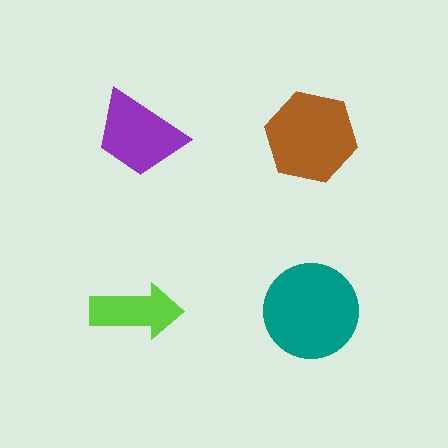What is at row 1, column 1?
A purple trapezoid.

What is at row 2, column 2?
A teal circle.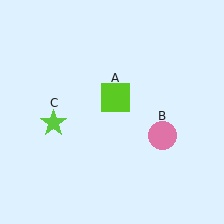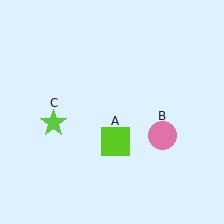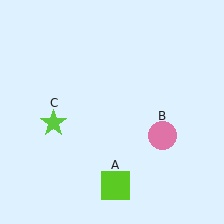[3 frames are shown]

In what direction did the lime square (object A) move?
The lime square (object A) moved down.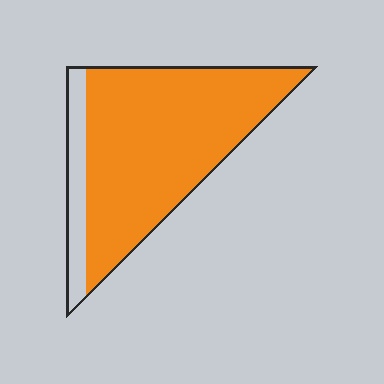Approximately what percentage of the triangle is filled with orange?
Approximately 85%.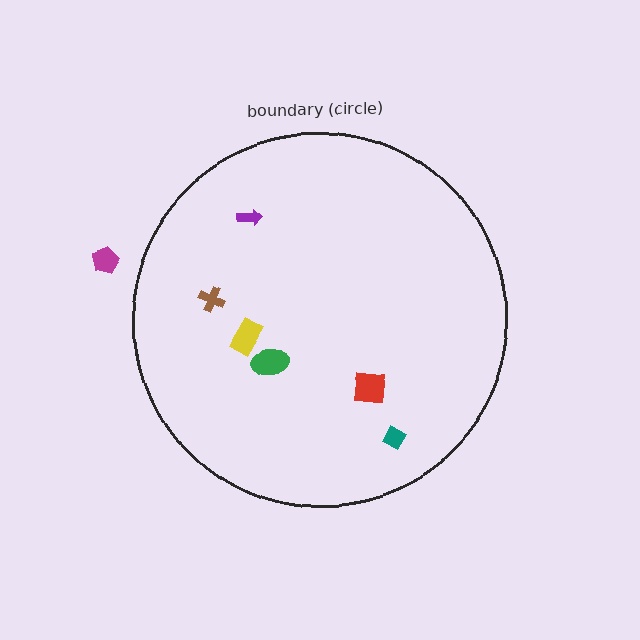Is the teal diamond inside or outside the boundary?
Inside.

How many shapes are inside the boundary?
6 inside, 1 outside.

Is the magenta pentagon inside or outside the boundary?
Outside.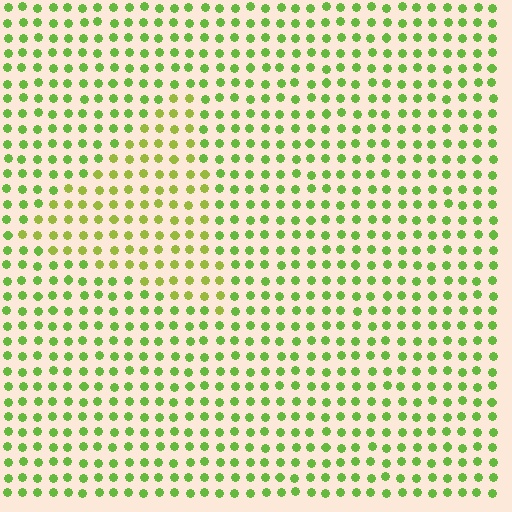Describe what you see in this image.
The image is filled with small lime elements in a uniform arrangement. A triangle-shaped region is visible where the elements are tinted to a slightly different hue, forming a subtle color boundary.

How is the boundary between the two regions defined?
The boundary is defined purely by a slight shift in hue (about 25 degrees). Spacing, size, and orientation are identical on both sides.